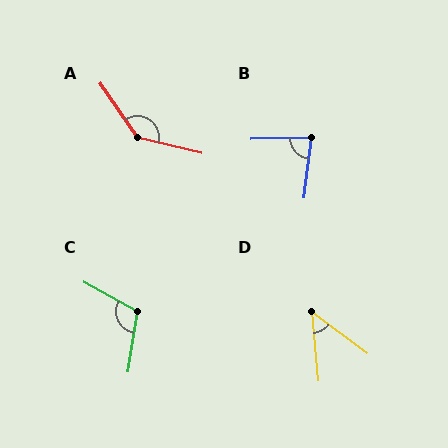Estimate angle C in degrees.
Approximately 110 degrees.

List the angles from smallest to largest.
D (48°), B (81°), C (110°), A (139°).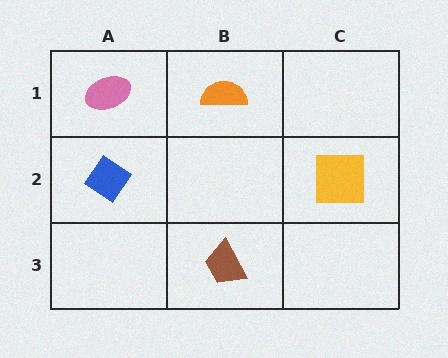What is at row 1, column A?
A pink ellipse.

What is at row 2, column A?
A blue diamond.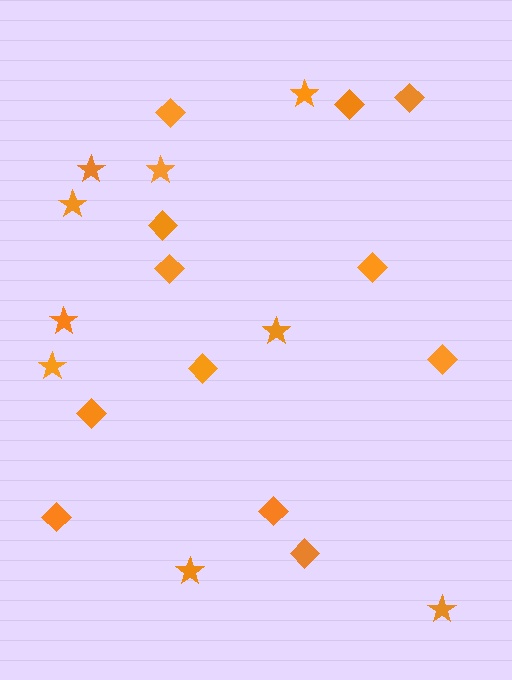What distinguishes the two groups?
There are 2 groups: one group of stars (9) and one group of diamonds (12).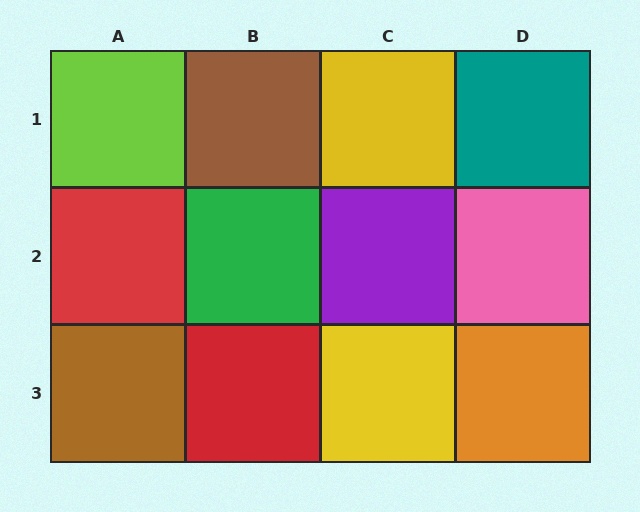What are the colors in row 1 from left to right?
Lime, brown, yellow, teal.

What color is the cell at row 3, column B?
Red.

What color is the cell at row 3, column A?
Brown.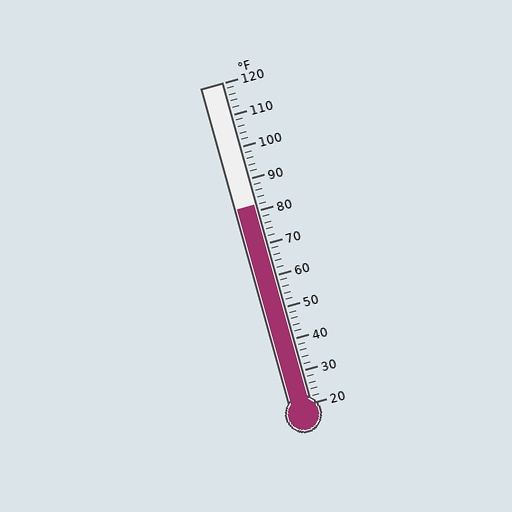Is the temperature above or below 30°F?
The temperature is above 30°F.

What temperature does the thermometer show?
The thermometer shows approximately 82°F.